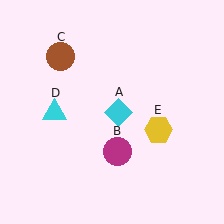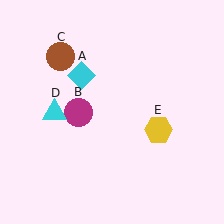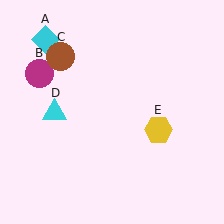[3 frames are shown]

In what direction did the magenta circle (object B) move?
The magenta circle (object B) moved up and to the left.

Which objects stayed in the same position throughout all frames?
Brown circle (object C) and cyan triangle (object D) and yellow hexagon (object E) remained stationary.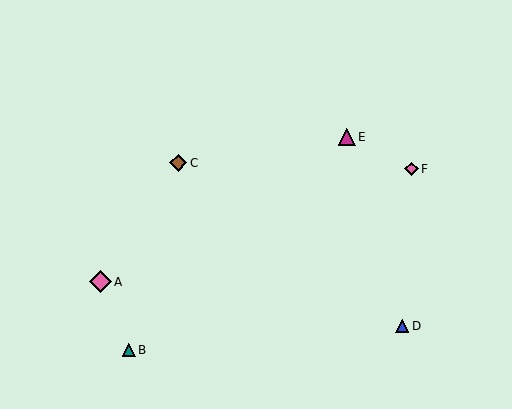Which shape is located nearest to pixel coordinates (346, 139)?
The magenta triangle (labeled E) at (347, 137) is nearest to that location.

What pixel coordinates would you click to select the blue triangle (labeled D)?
Click at (402, 326) to select the blue triangle D.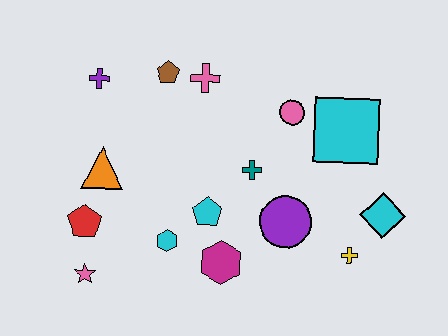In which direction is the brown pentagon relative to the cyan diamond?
The brown pentagon is to the left of the cyan diamond.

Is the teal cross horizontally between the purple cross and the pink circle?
Yes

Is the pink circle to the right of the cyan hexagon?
Yes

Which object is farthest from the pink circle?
The pink star is farthest from the pink circle.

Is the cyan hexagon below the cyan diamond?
Yes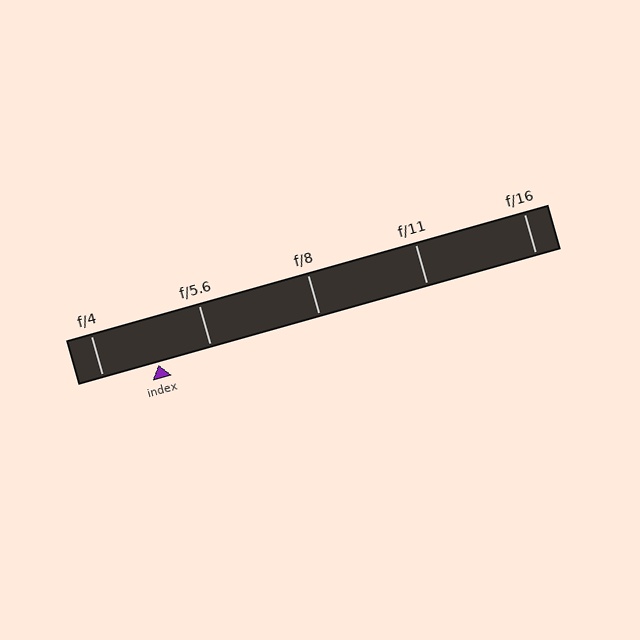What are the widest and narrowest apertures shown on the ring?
The widest aperture shown is f/4 and the narrowest is f/16.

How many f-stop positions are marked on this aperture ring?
There are 5 f-stop positions marked.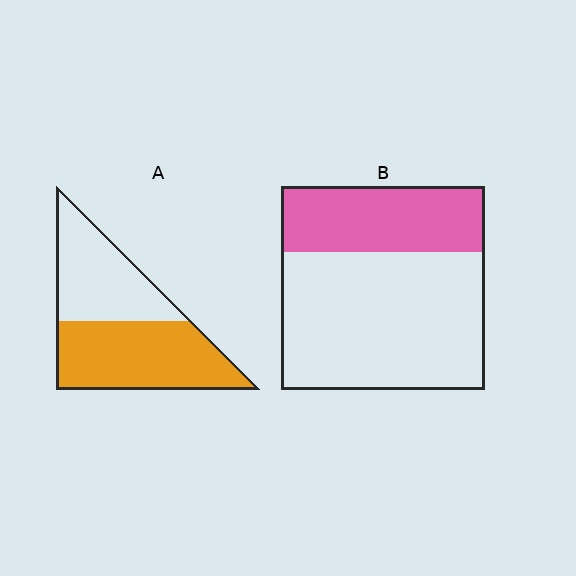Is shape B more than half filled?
No.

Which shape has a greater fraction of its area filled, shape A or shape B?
Shape A.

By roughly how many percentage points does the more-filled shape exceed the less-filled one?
By roughly 25 percentage points (A over B).